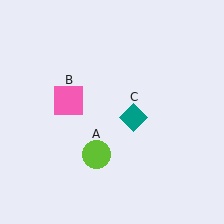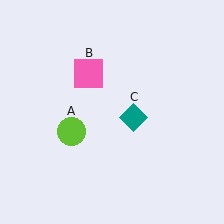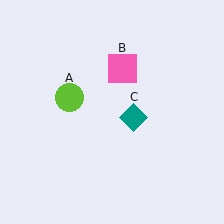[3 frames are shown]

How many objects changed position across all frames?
2 objects changed position: lime circle (object A), pink square (object B).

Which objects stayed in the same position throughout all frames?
Teal diamond (object C) remained stationary.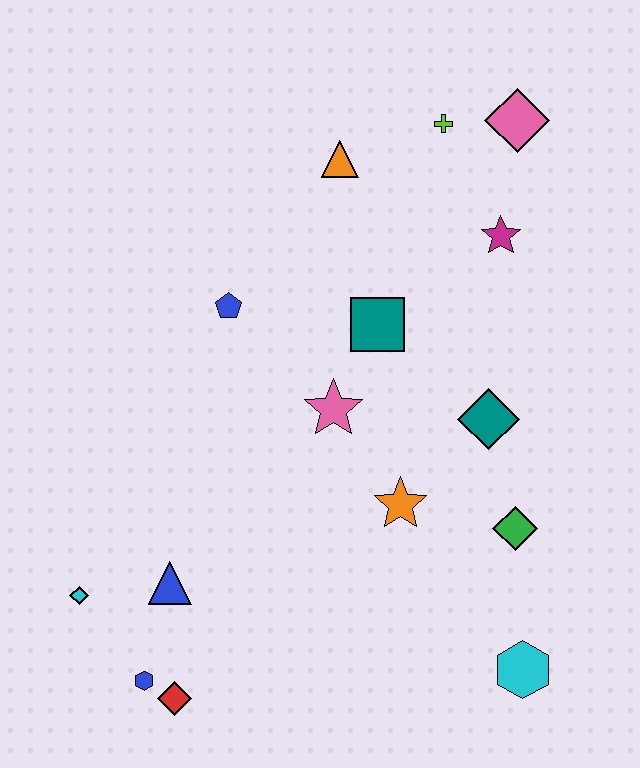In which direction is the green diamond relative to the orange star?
The green diamond is to the right of the orange star.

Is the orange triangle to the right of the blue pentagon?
Yes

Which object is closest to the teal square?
The pink star is closest to the teal square.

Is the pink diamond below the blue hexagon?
No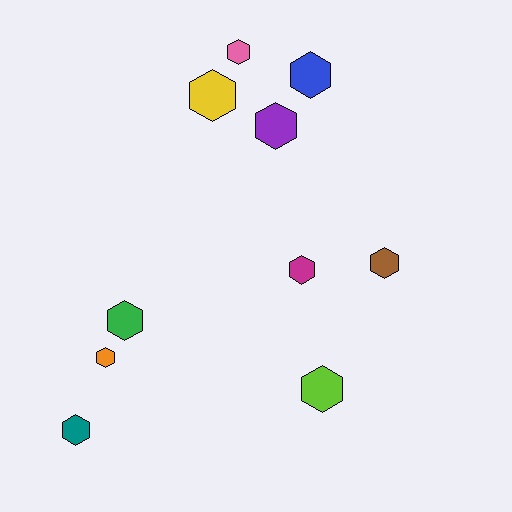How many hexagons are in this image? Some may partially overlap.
There are 10 hexagons.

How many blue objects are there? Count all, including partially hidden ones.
There is 1 blue object.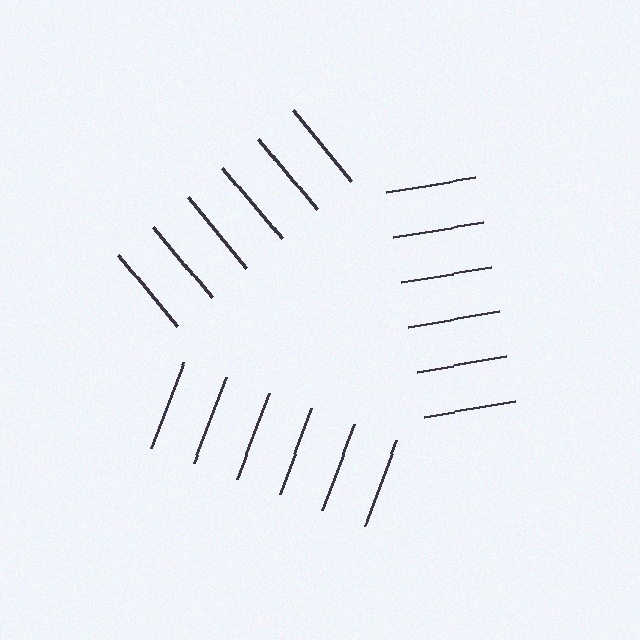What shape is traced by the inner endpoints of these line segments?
An illusory triangle — the line segments terminate on its edges but no continuous stroke is drawn.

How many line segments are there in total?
18 — 6 along each of the 3 edges.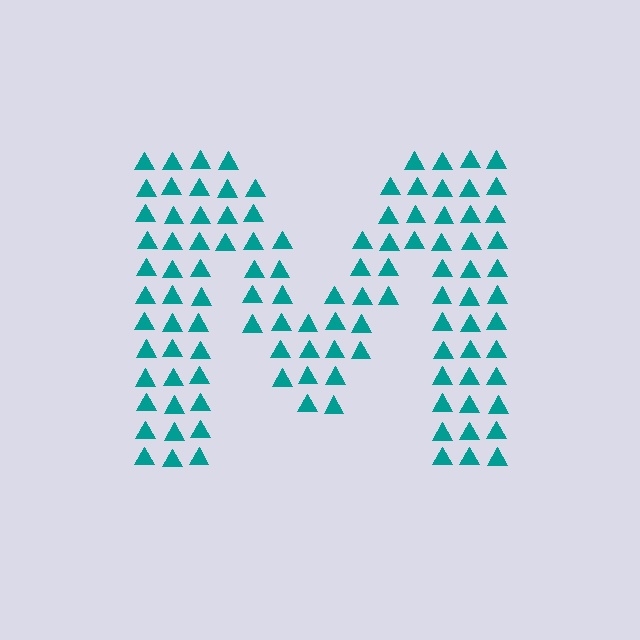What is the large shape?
The large shape is the letter M.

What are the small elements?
The small elements are triangles.